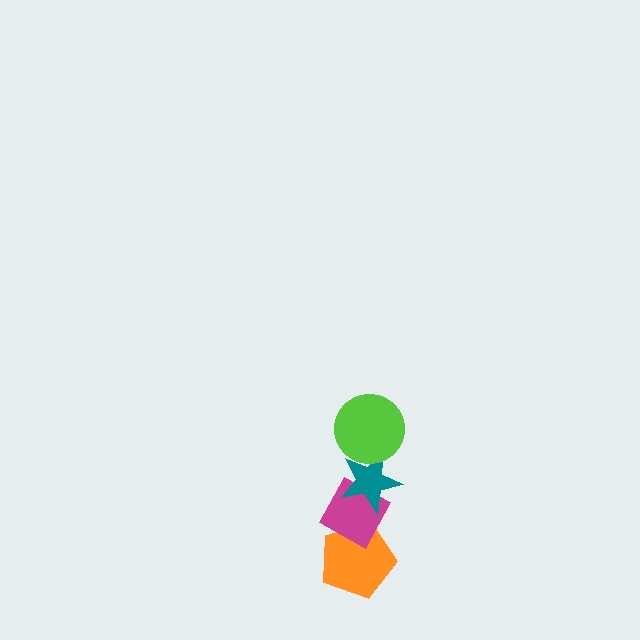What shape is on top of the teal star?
The lime circle is on top of the teal star.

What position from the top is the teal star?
The teal star is 2nd from the top.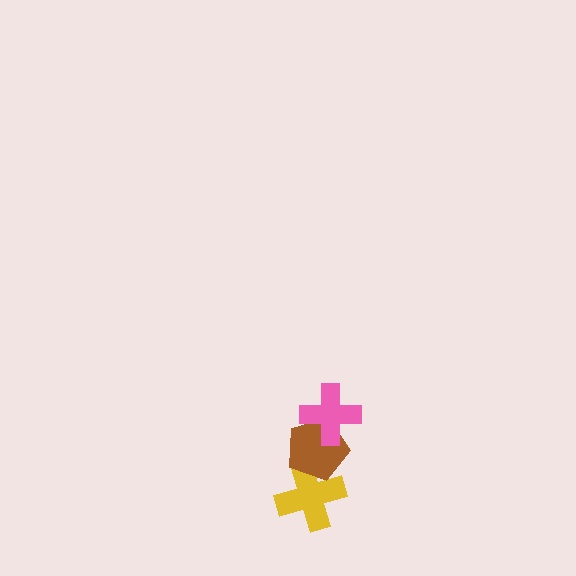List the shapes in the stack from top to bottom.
From top to bottom: the pink cross, the brown pentagon, the yellow cross.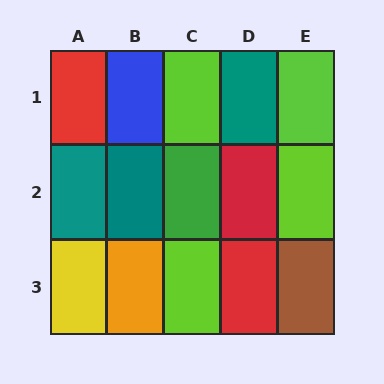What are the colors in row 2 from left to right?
Teal, teal, green, red, lime.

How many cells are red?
3 cells are red.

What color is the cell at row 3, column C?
Lime.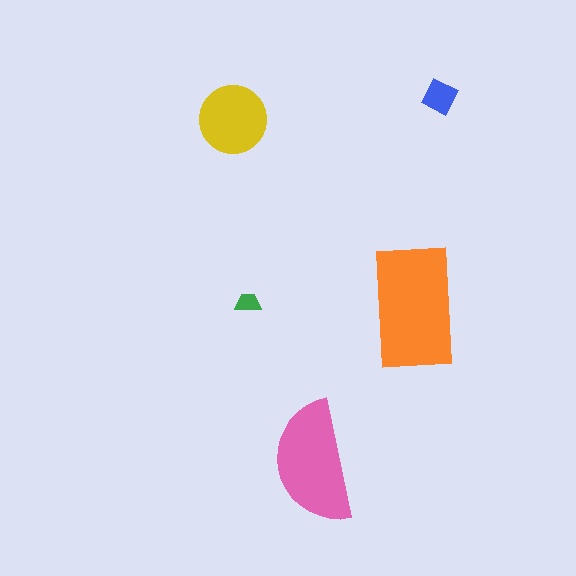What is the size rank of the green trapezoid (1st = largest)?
5th.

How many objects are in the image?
There are 5 objects in the image.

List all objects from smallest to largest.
The green trapezoid, the blue diamond, the yellow circle, the pink semicircle, the orange rectangle.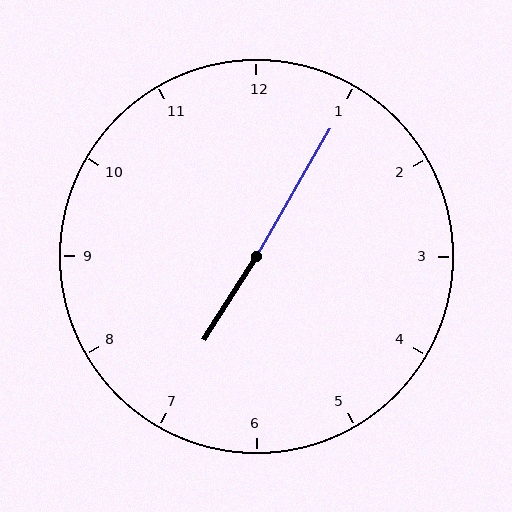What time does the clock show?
7:05.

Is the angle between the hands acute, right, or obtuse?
It is obtuse.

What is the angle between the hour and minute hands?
Approximately 178 degrees.